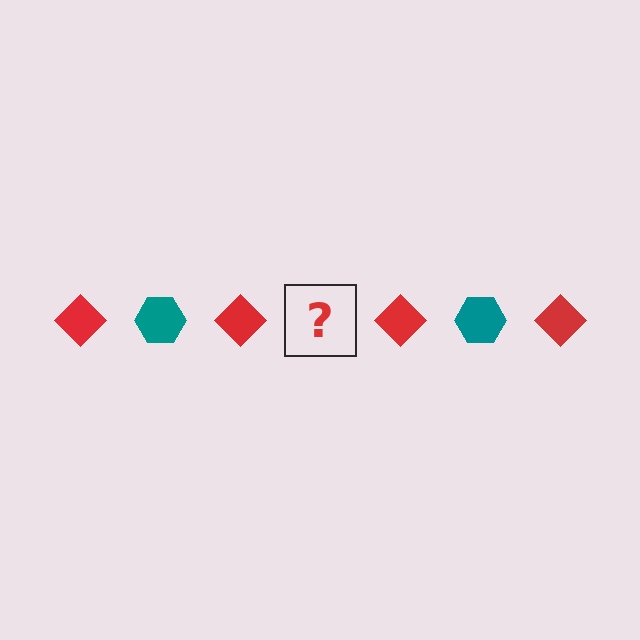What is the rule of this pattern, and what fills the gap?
The rule is that the pattern alternates between red diamond and teal hexagon. The gap should be filled with a teal hexagon.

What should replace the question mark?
The question mark should be replaced with a teal hexagon.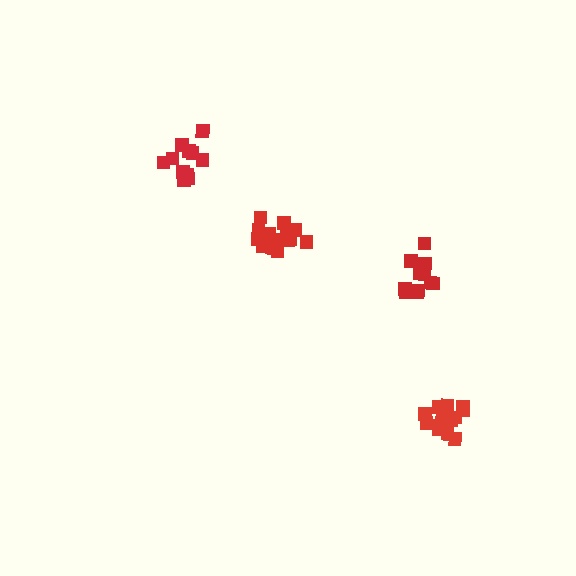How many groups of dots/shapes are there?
There are 4 groups.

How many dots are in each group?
Group 1: 11 dots, Group 2: 11 dots, Group 3: 15 dots, Group 4: 16 dots (53 total).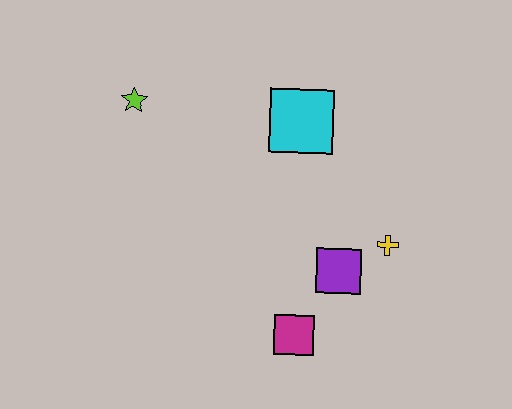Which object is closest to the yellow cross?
The purple square is closest to the yellow cross.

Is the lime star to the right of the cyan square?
No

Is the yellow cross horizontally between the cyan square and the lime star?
No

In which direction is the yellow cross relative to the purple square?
The yellow cross is to the right of the purple square.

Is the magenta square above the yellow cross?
No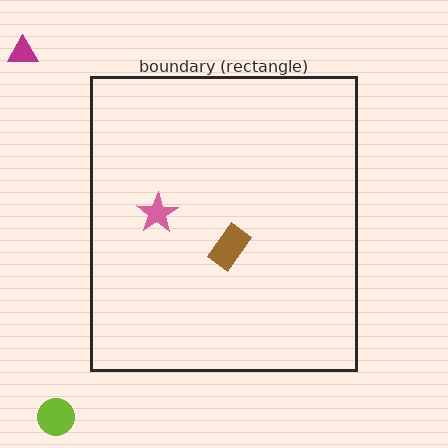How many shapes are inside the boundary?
2 inside, 2 outside.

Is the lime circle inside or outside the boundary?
Outside.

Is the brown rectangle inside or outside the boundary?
Inside.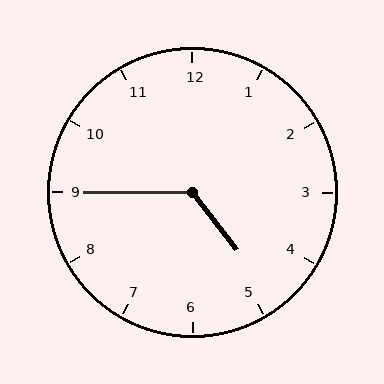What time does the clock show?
4:45.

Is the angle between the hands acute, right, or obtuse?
It is obtuse.